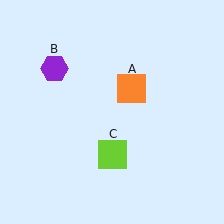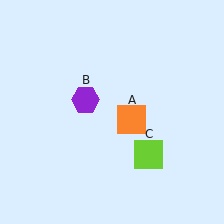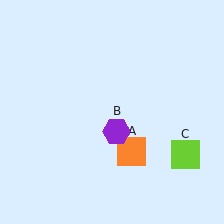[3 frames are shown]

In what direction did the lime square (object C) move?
The lime square (object C) moved right.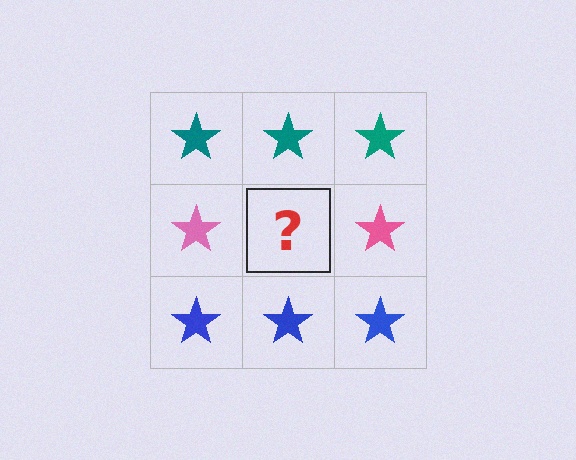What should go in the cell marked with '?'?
The missing cell should contain a pink star.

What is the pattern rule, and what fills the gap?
The rule is that each row has a consistent color. The gap should be filled with a pink star.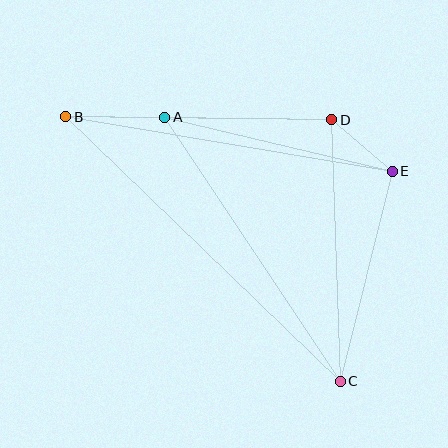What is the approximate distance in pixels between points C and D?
The distance between C and D is approximately 262 pixels.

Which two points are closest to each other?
Points D and E are closest to each other.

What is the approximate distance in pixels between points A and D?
The distance between A and D is approximately 167 pixels.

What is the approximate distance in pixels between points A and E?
The distance between A and E is approximately 234 pixels.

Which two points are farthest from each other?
Points B and C are farthest from each other.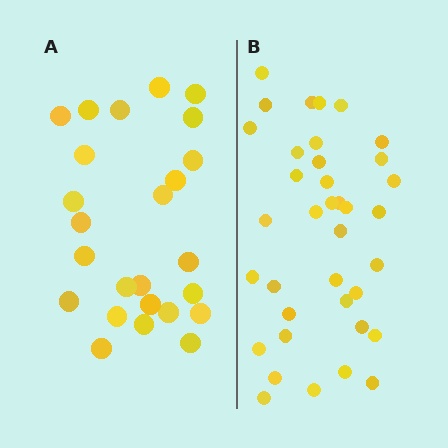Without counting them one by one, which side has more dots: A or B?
Region B (the right region) has more dots.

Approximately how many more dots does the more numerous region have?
Region B has roughly 12 or so more dots than region A.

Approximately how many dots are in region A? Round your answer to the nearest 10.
About 20 dots. (The exact count is 25, which rounds to 20.)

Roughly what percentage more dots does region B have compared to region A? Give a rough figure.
About 50% more.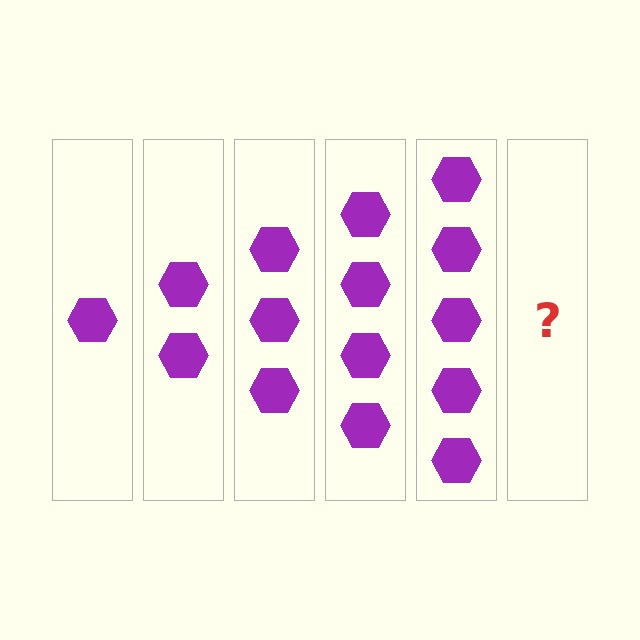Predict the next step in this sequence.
The next step is 6 hexagons.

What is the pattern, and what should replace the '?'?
The pattern is that each step adds one more hexagon. The '?' should be 6 hexagons.